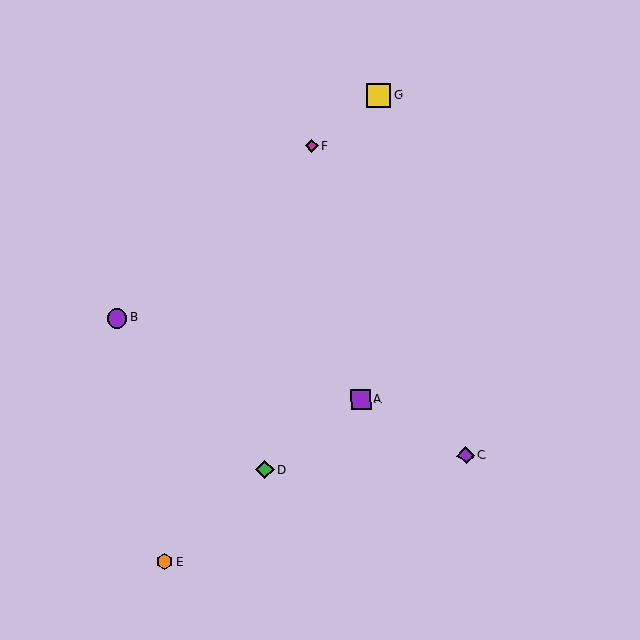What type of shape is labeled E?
Shape E is an orange hexagon.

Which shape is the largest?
The yellow square (labeled G) is the largest.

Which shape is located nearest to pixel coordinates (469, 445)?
The purple diamond (labeled C) at (466, 456) is nearest to that location.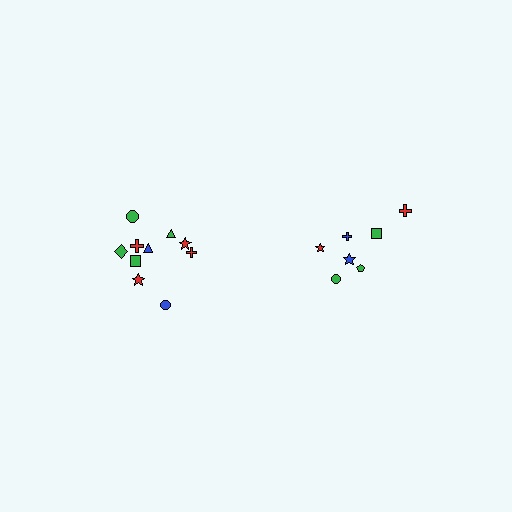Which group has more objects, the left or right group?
The left group.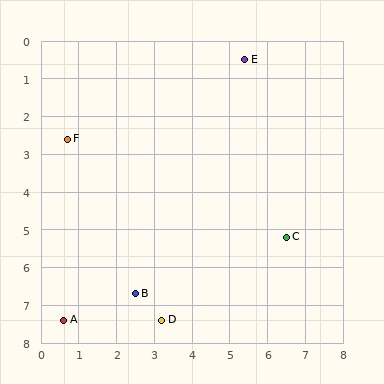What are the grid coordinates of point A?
Point A is at approximately (0.6, 7.4).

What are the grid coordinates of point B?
Point B is at approximately (2.5, 6.7).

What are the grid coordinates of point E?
Point E is at approximately (5.4, 0.5).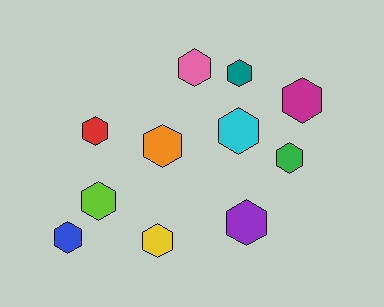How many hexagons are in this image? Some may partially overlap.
There are 11 hexagons.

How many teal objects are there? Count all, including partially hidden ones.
There is 1 teal object.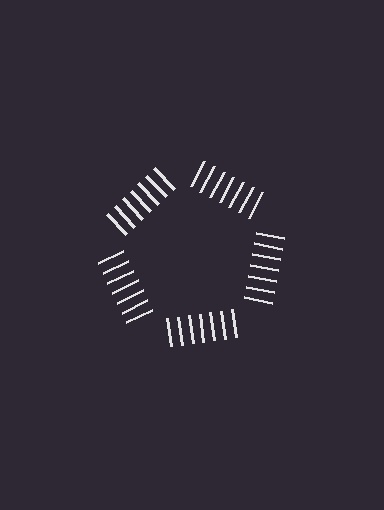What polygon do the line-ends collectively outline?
An illusory pentagon — the line segments terminate on its edges but no continuous stroke is drawn.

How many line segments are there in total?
35 — 7 along each of the 5 edges.